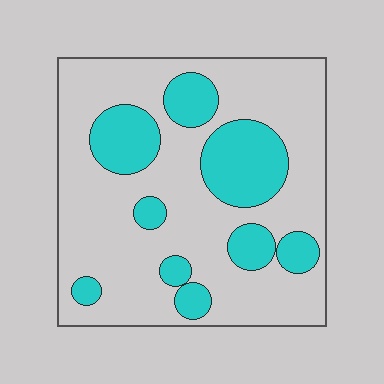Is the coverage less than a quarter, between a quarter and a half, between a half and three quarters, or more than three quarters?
Between a quarter and a half.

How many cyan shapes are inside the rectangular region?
9.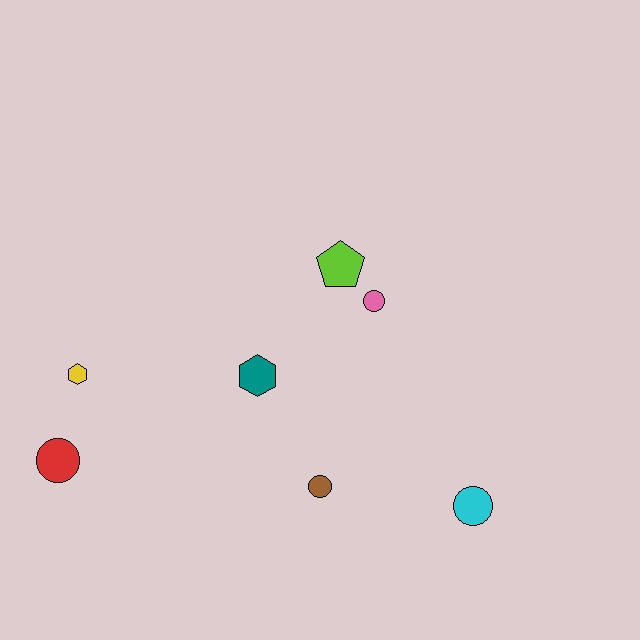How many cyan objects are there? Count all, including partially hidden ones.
There is 1 cyan object.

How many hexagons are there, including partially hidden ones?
There are 2 hexagons.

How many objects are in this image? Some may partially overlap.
There are 7 objects.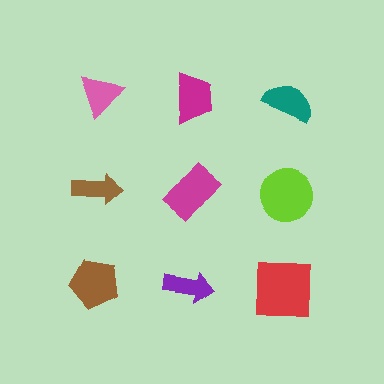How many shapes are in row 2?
3 shapes.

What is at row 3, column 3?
A red square.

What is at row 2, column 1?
A brown arrow.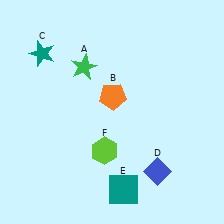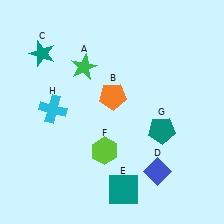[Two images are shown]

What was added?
A teal pentagon (G), a cyan cross (H) were added in Image 2.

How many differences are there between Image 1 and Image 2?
There are 2 differences between the two images.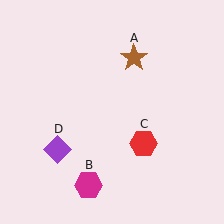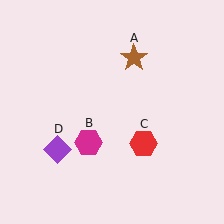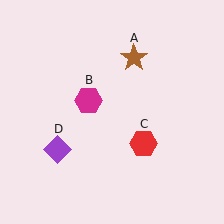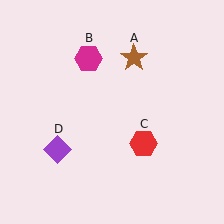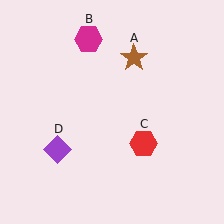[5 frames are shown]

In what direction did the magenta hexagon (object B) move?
The magenta hexagon (object B) moved up.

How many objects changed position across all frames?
1 object changed position: magenta hexagon (object B).